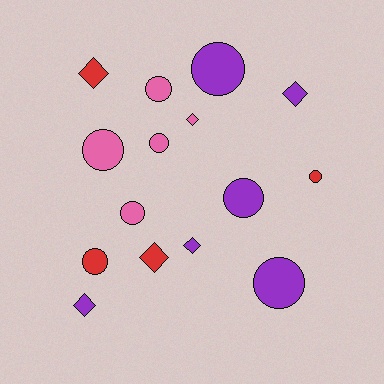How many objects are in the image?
There are 15 objects.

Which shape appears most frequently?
Circle, with 9 objects.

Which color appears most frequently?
Purple, with 6 objects.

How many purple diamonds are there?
There are 3 purple diamonds.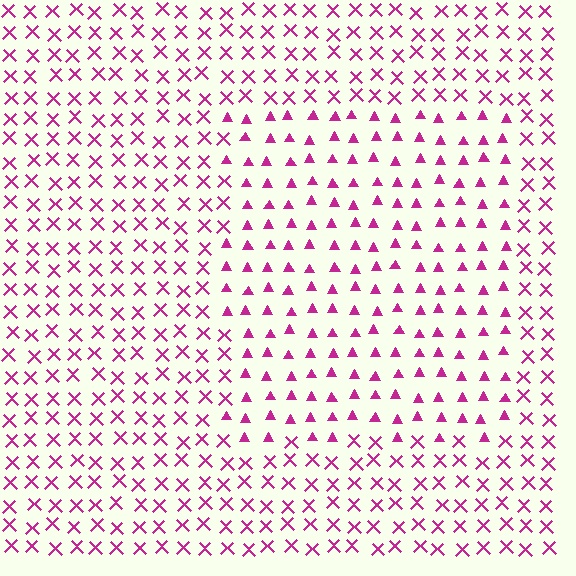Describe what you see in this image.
The image is filled with small magenta elements arranged in a uniform grid. A rectangle-shaped region contains triangles, while the surrounding area contains X marks. The boundary is defined purely by the change in element shape.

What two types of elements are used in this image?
The image uses triangles inside the rectangle region and X marks outside it.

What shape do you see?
I see a rectangle.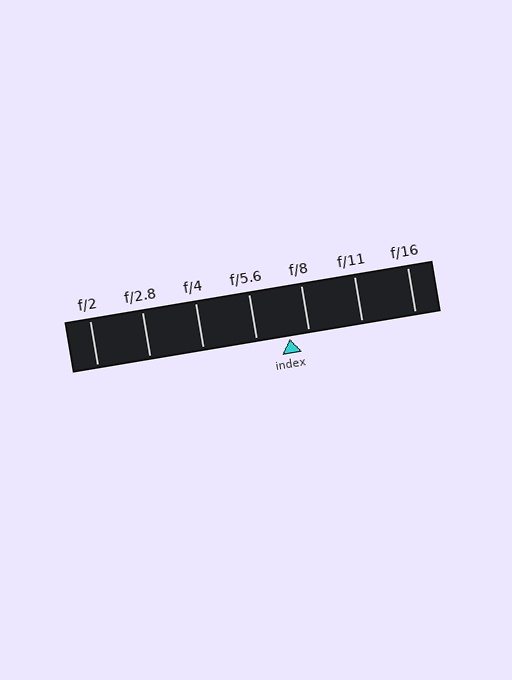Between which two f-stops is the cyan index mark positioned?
The index mark is between f/5.6 and f/8.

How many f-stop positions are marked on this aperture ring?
There are 7 f-stop positions marked.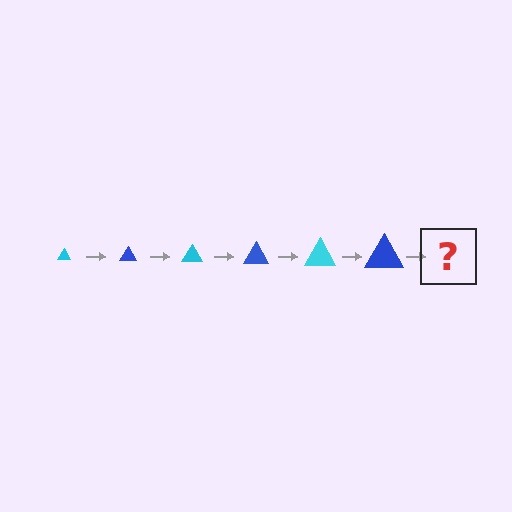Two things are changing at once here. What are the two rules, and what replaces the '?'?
The two rules are that the triangle grows larger each step and the color cycles through cyan and blue. The '?' should be a cyan triangle, larger than the previous one.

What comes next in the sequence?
The next element should be a cyan triangle, larger than the previous one.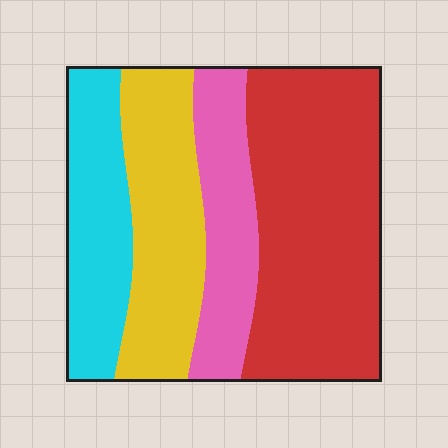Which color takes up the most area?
Red, at roughly 40%.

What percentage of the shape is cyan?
Cyan covers about 20% of the shape.